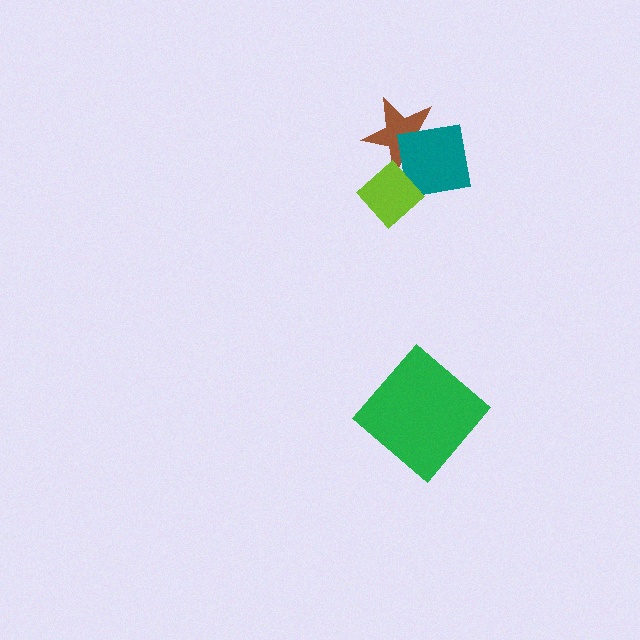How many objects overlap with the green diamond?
0 objects overlap with the green diamond.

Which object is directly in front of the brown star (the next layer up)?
The teal square is directly in front of the brown star.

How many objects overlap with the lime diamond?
2 objects overlap with the lime diamond.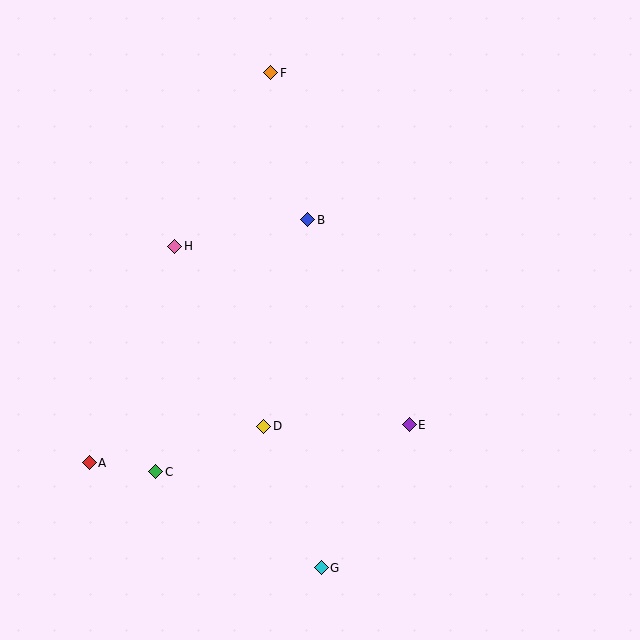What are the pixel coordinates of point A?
Point A is at (89, 463).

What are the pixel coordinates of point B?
Point B is at (308, 220).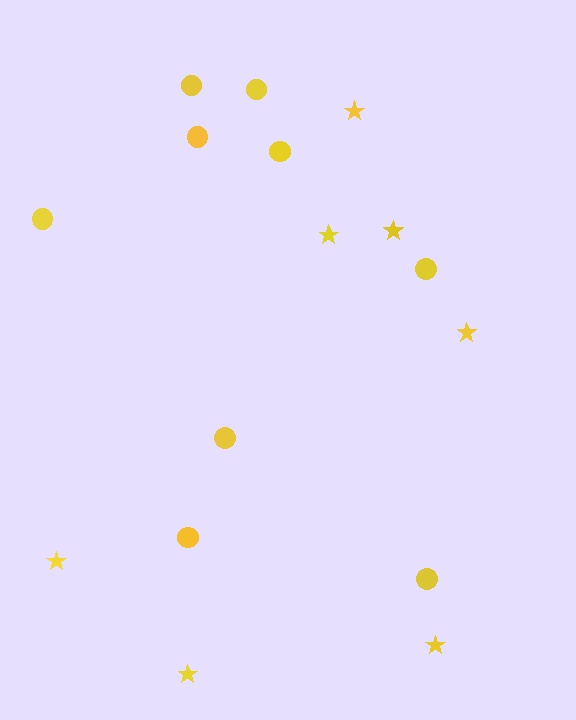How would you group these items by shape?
There are 2 groups: one group of circles (9) and one group of stars (7).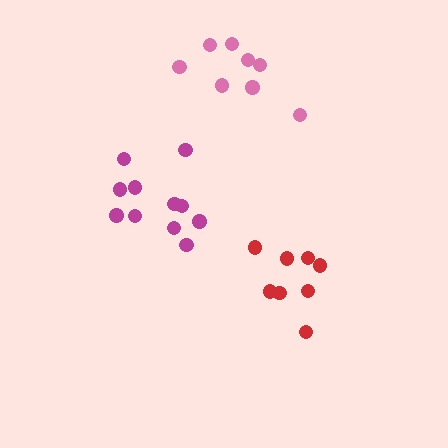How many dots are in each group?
Group 1: 8 dots, Group 2: 11 dots, Group 3: 8 dots (27 total).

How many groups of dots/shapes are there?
There are 3 groups.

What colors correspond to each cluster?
The clusters are colored: red, magenta, pink.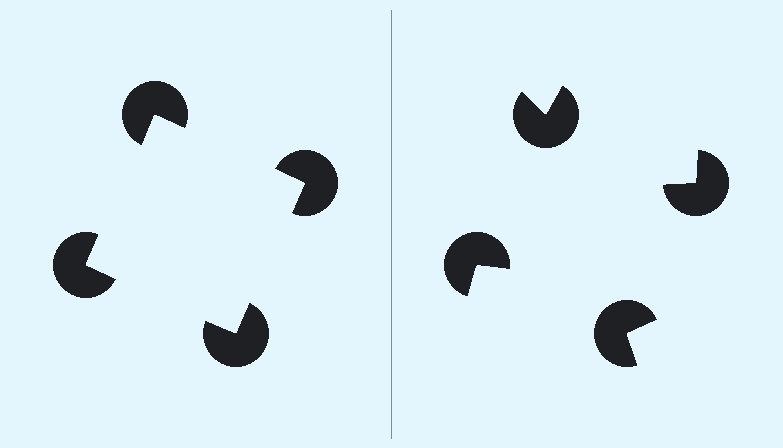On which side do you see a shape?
An illusory square appears on the left side. On the right side the wedge cuts are rotated, so no coherent shape forms.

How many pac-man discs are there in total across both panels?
8 — 4 on each side.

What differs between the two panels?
The pac-man discs are positioned identically on both sides; only the wedge orientations differ. On the left they align to a square; on the right they are misaligned.